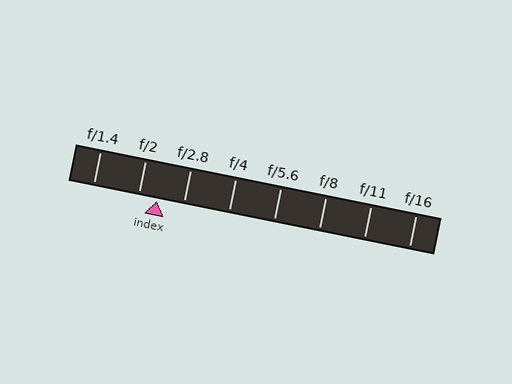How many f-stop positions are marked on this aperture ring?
There are 8 f-stop positions marked.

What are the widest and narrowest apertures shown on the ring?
The widest aperture shown is f/1.4 and the narrowest is f/16.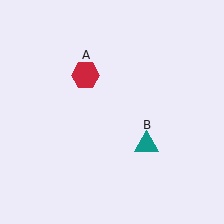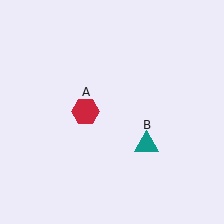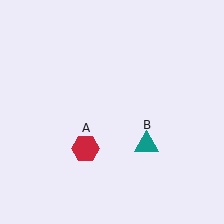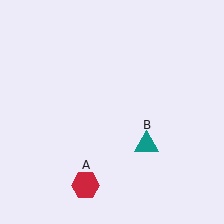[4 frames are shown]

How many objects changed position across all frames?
1 object changed position: red hexagon (object A).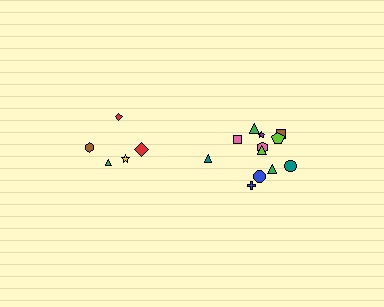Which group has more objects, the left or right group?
The right group.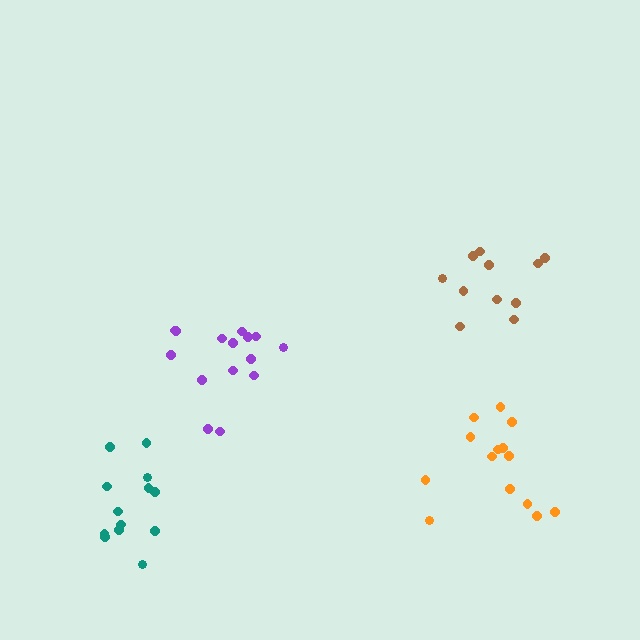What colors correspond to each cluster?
The clusters are colored: teal, purple, orange, brown.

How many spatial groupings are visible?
There are 4 spatial groupings.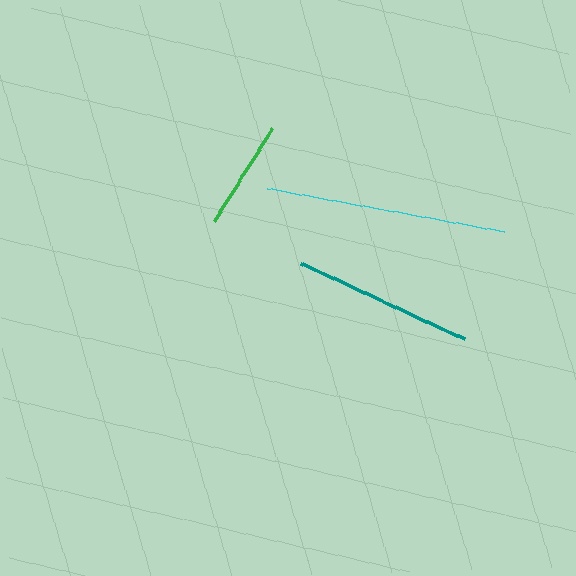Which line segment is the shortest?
The green line is the shortest at approximately 110 pixels.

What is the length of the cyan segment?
The cyan segment is approximately 242 pixels long.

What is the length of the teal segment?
The teal segment is approximately 181 pixels long.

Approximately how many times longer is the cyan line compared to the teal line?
The cyan line is approximately 1.3 times the length of the teal line.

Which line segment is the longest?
The cyan line is the longest at approximately 242 pixels.